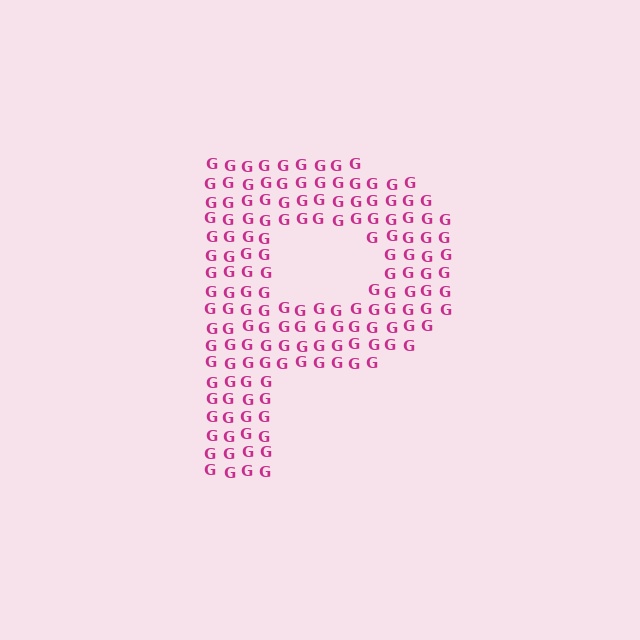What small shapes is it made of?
It is made of small letter G's.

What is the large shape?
The large shape is the letter P.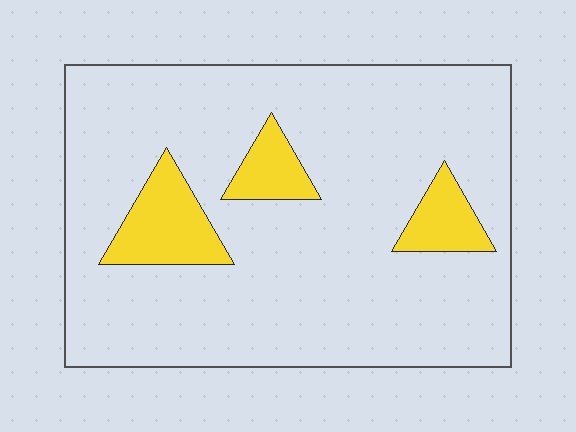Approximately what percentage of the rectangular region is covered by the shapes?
Approximately 15%.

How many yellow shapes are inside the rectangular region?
3.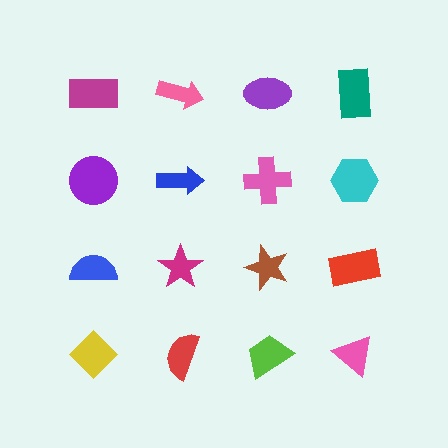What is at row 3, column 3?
A brown star.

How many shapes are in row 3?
4 shapes.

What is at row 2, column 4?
A cyan hexagon.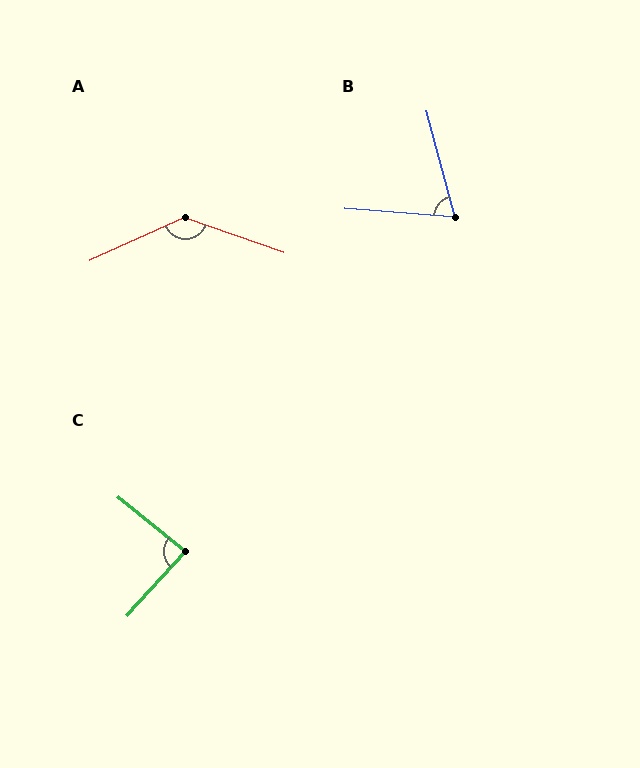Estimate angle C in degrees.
Approximately 87 degrees.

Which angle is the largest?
A, at approximately 136 degrees.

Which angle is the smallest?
B, at approximately 71 degrees.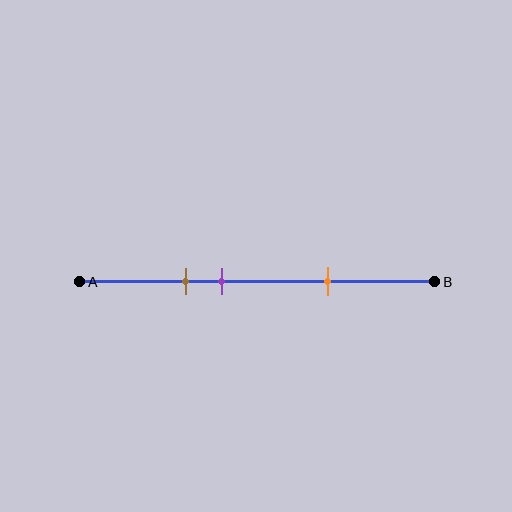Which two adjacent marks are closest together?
The brown and purple marks are the closest adjacent pair.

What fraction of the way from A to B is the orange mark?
The orange mark is approximately 70% (0.7) of the way from A to B.